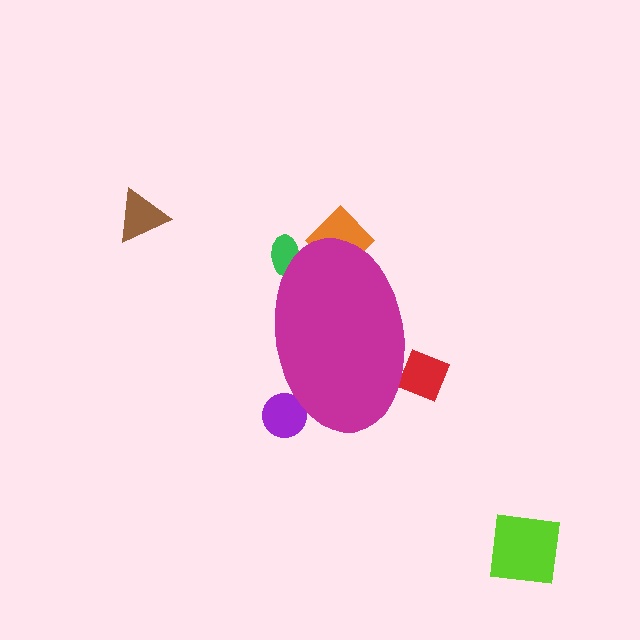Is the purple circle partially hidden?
Yes, the purple circle is partially hidden behind the magenta ellipse.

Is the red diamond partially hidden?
Yes, the red diamond is partially hidden behind the magenta ellipse.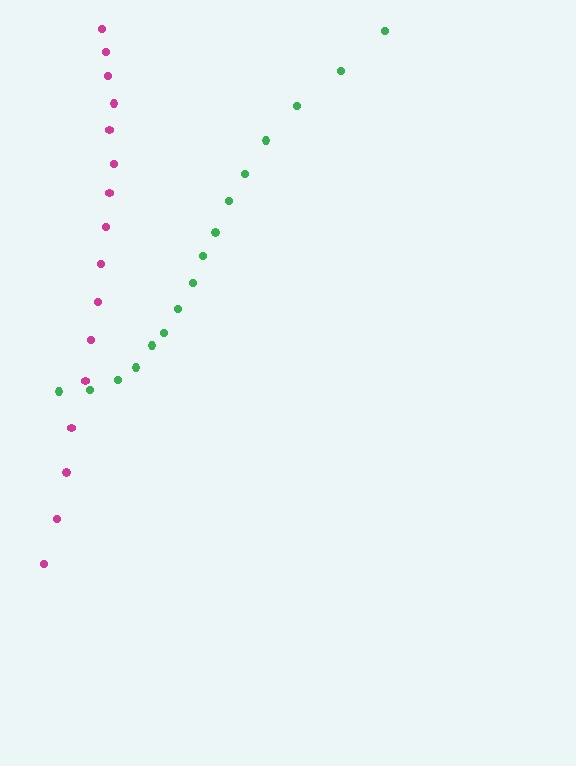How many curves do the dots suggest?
There are 2 distinct paths.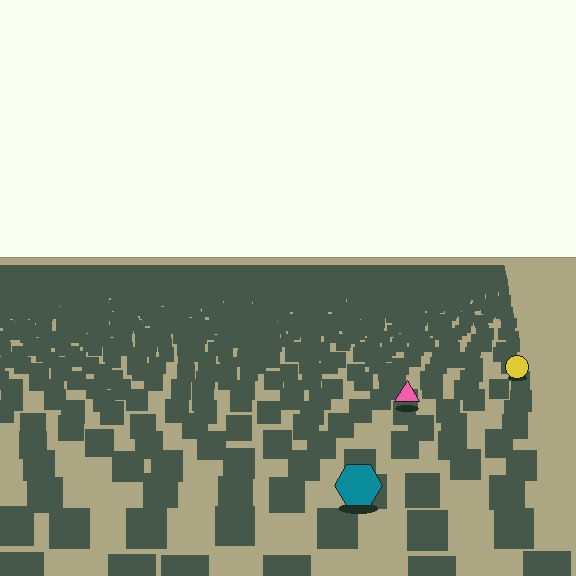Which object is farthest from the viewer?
The yellow circle is farthest from the viewer. It appears smaller and the ground texture around it is denser.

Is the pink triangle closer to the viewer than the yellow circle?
Yes. The pink triangle is closer — you can tell from the texture gradient: the ground texture is coarser near it.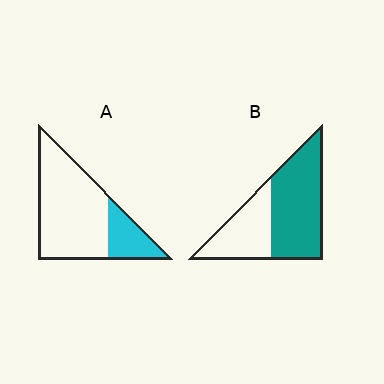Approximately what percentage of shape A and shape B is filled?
A is approximately 25% and B is approximately 60%.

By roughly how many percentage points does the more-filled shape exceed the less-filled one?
By roughly 40 percentage points (B over A).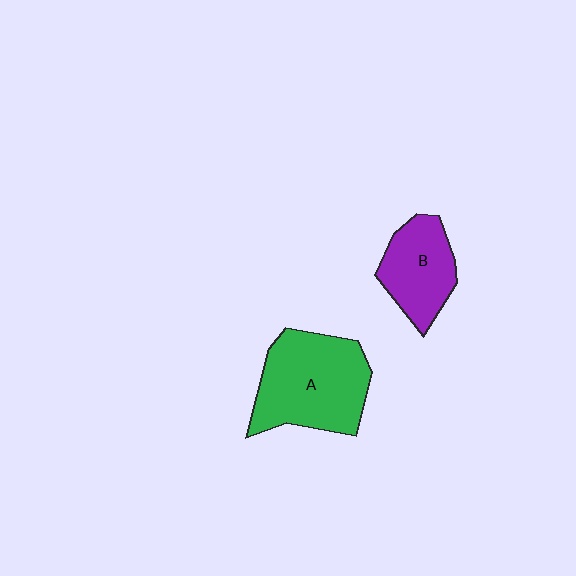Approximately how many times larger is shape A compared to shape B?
Approximately 1.6 times.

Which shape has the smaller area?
Shape B (purple).